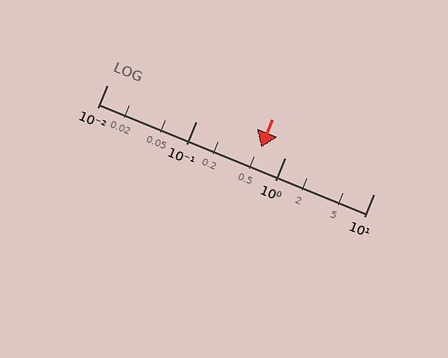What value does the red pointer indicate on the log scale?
The pointer indicates approximately 0.54.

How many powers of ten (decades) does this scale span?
The scale spans 3 decades, from 0.01 to 10.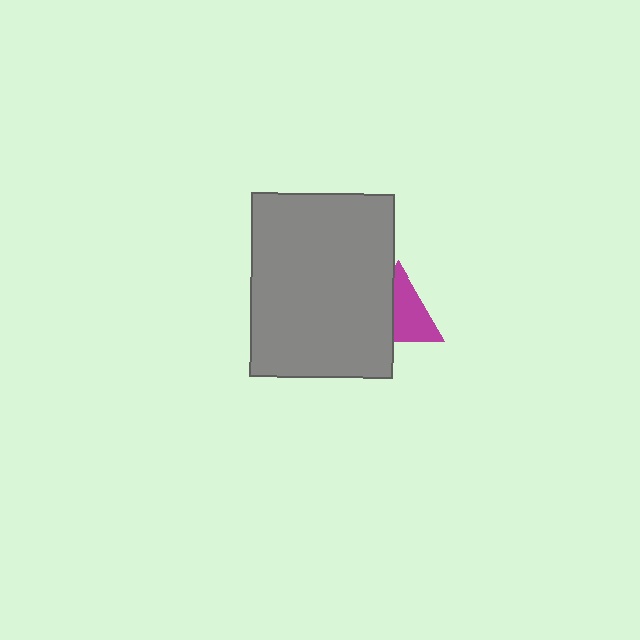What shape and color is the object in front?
The object in front is a gray rectangle.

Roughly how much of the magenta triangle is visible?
About half of it is visible (roughly 58%).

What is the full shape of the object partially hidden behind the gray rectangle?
The partially hidden object is a magenta triangle.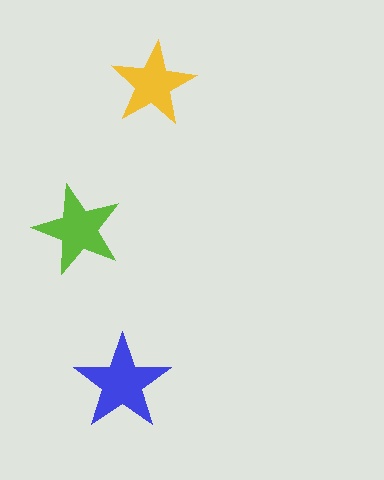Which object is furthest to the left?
The lime star is leftmost.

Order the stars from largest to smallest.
the blue one, the lime one, the yellow one.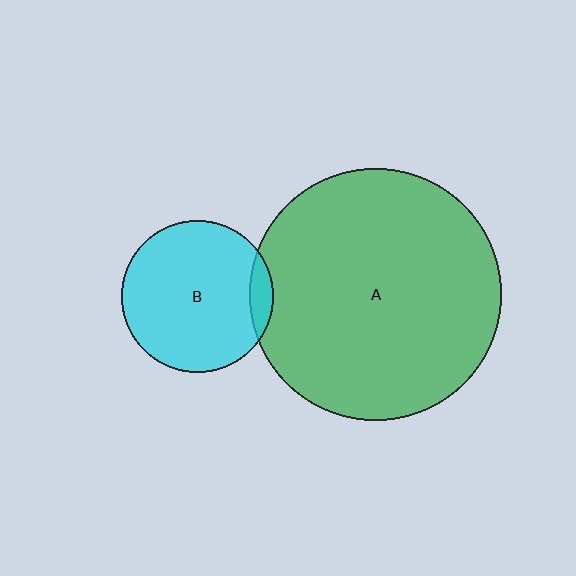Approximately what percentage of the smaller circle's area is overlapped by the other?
Approximately 10%.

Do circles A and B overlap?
Yes.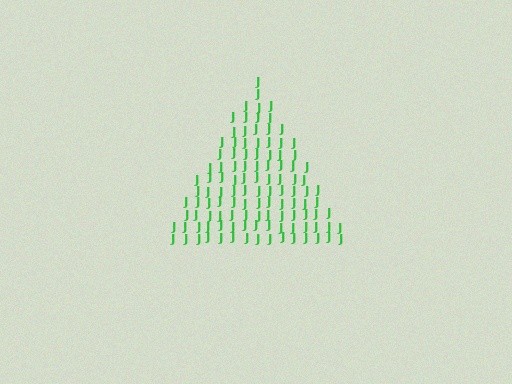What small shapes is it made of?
It is made of small letter J's.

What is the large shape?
The large shape is a triangle.